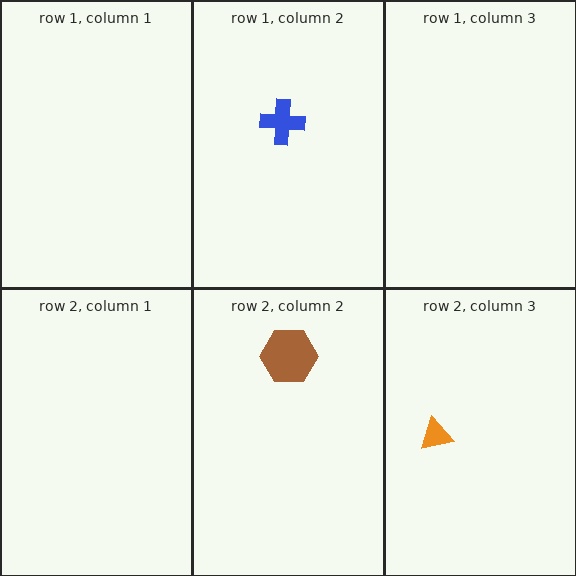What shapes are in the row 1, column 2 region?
The blue cross.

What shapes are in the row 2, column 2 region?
The brown hexagon.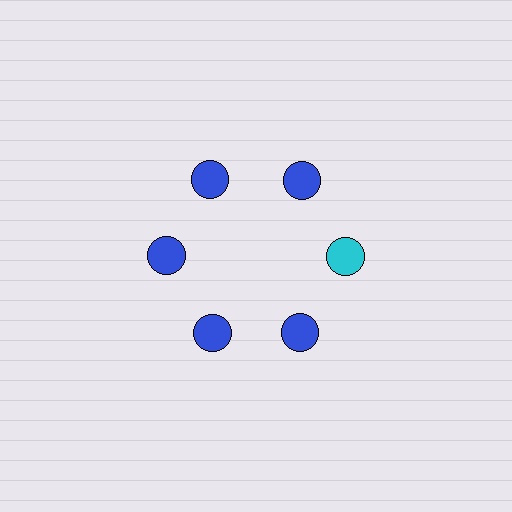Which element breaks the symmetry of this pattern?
The cyan circle at roughly the 3 o'clock position breaks the symmetry. All other shapes are blue circles.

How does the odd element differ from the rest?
It has a different color: cyan instead of blue.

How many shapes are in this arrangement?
There are 6 shapes arranged in a ring pattern.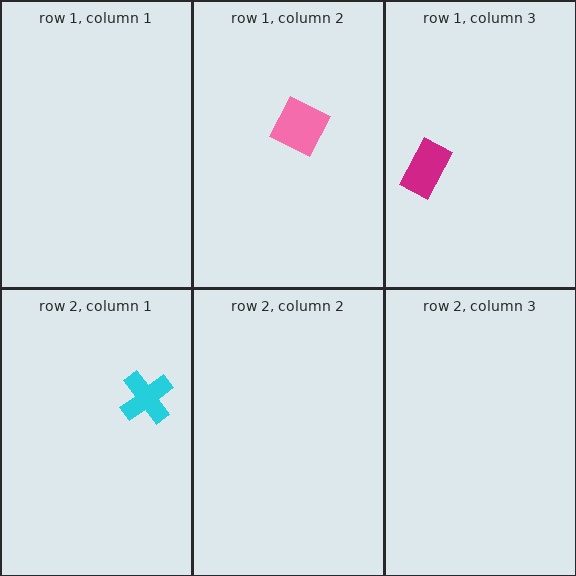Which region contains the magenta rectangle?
The row 1, column 3 region.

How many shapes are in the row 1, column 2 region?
1.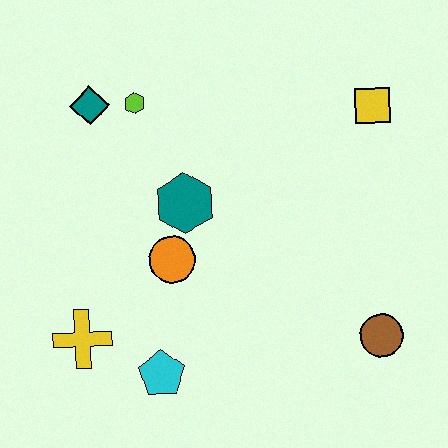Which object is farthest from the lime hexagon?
The brown circle is farthest from the lime hexagon.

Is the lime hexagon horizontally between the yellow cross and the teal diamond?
No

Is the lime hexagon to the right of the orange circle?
No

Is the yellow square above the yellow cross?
Yes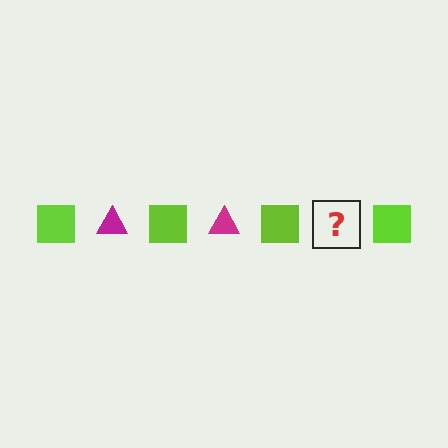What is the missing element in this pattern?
The missing element is a magenta triangle.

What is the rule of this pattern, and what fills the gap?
The rule is that the pattern alternates between lime square and magenta triangle. The gap should be filled with a magenta triangle.